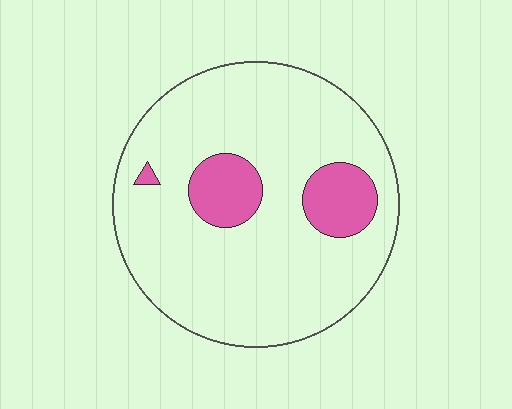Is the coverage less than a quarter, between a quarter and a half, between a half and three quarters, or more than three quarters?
Less than a quarter.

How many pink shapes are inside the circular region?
3.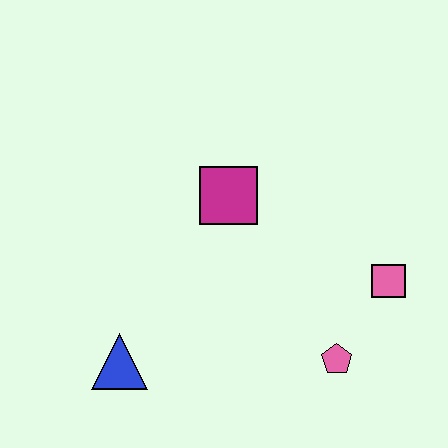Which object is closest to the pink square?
The pink pentagon is closest to the pink square.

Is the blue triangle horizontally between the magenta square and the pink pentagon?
No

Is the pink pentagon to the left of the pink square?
Yes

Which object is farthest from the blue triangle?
The pink square is farthest from the blue triangle.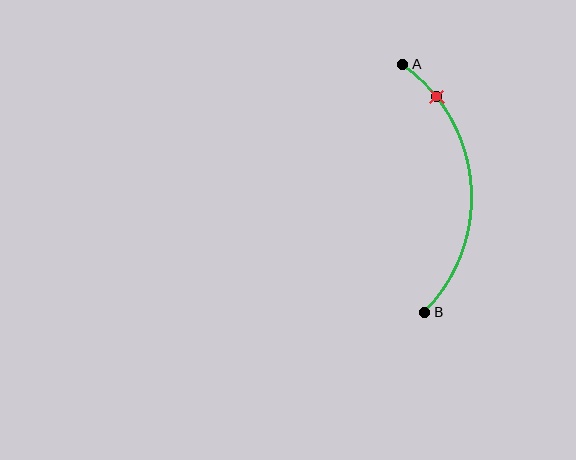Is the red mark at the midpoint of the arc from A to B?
No. The red mark lies on the arc but is closer to endpoint A. The arc midpoint would be at the point on the curve equidistant along the arc from both A and B.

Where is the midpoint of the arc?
The arc midpoint is the point on the curve farthest from the straight line joining A and B. It sits to the right of that line.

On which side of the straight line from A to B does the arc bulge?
The arc bulges to the right of the straight line connecting A and B.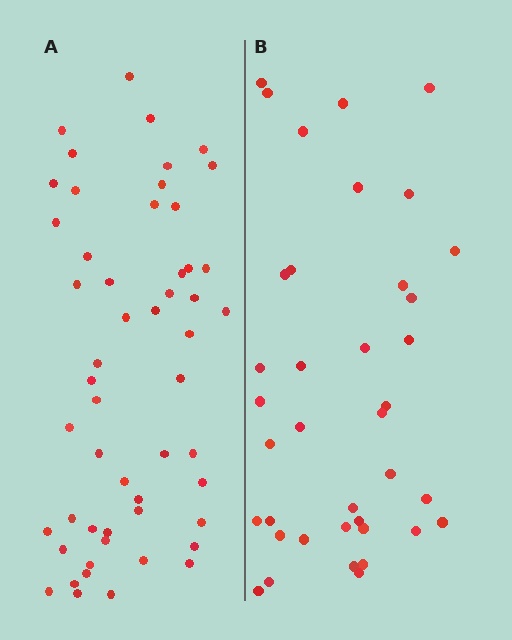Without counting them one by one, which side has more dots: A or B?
Region A (the left region) has more dots.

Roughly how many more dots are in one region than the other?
Region A has approximately 15 more dots than region B.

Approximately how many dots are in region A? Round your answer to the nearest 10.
About 50 dots. (The exact count is 53, which rounds to 50.)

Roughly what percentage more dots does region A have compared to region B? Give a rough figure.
About 40% more.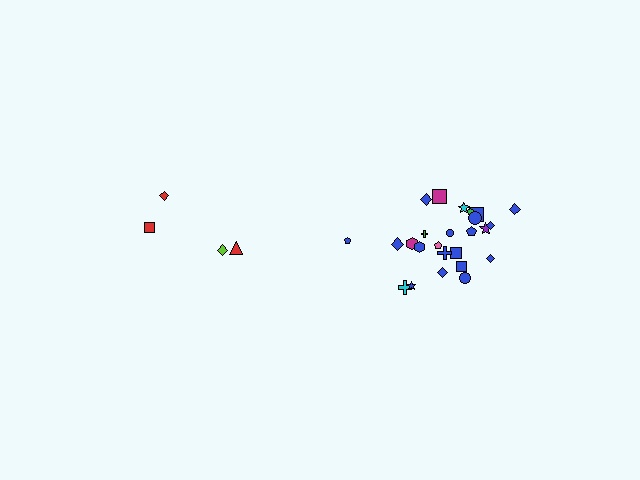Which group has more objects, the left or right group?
The right group.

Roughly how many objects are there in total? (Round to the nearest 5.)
Roughly 30 objects in total.